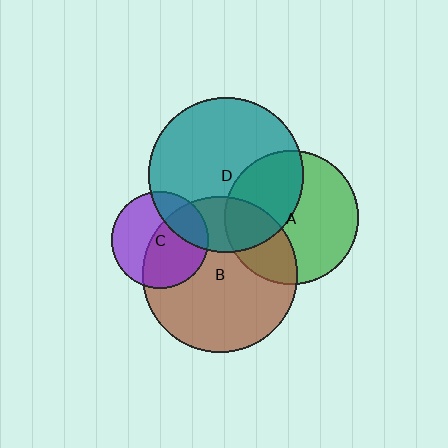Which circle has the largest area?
Circle B (brown).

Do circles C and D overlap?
Yes.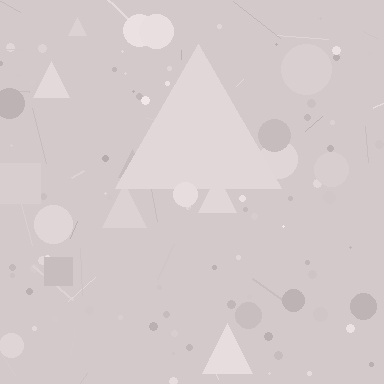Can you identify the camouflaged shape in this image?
The camouflaged shape is a triangle.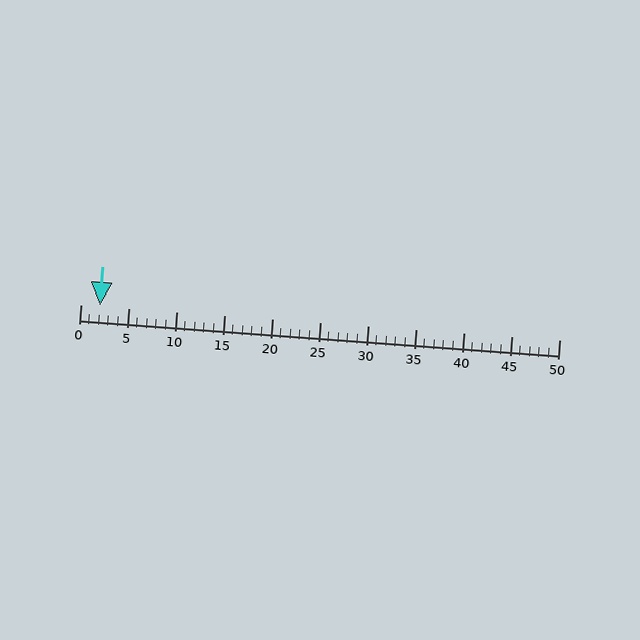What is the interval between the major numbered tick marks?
The major tick marks are spaced 5 units apart.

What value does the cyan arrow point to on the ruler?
The cyan arrow points to approximately 2.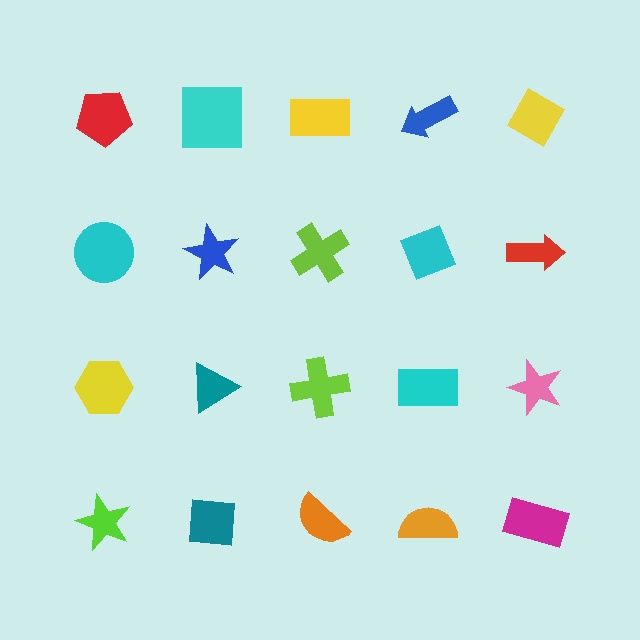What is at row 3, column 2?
A teal triangle.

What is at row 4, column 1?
A lime star.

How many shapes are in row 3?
5 shapes.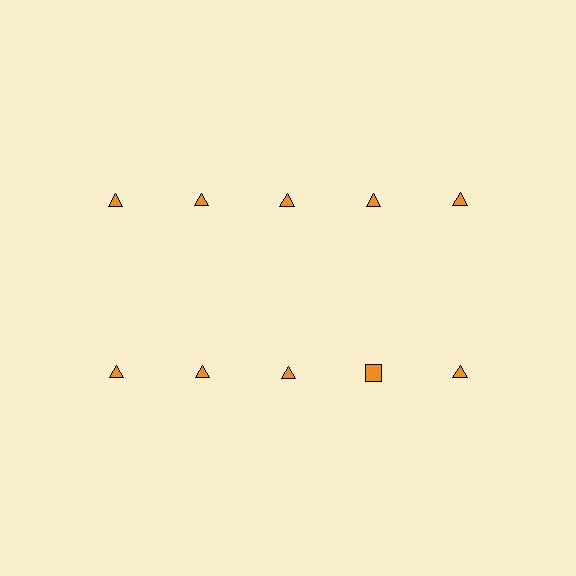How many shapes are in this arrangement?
There are 10 shapes arranged in a grid pattern.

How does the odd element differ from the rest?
It has a different shape: square instead of triangle.